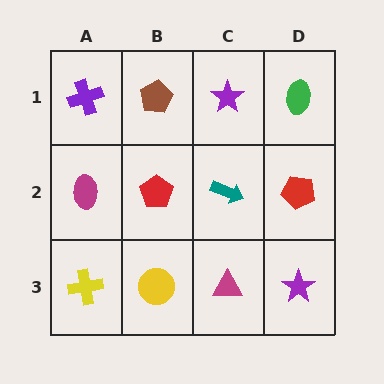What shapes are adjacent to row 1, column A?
A magenta ellipse (row 2, column A), a brown pentagon (row 1, column B).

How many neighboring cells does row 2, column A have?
3.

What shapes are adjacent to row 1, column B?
A red pentagon (row 2, column B), a purple cross (row 1, column A), a purple star (row 1, column C).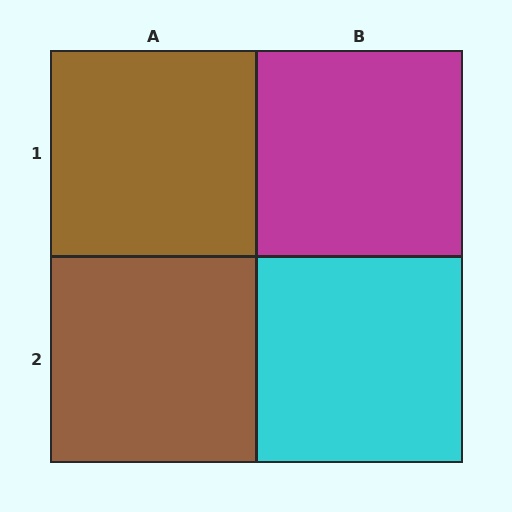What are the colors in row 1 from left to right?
Brown, magenta.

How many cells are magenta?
1 cell is magenta.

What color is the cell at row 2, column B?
Cyan.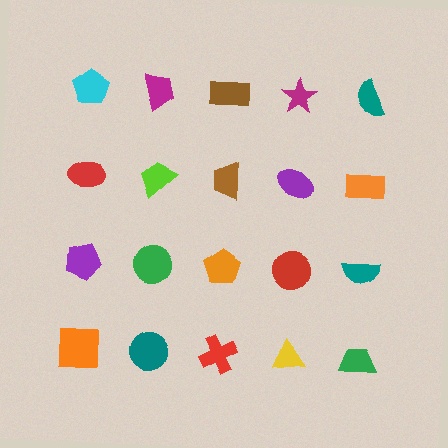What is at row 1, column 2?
A magenta trapezoid.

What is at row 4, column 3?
A red cross.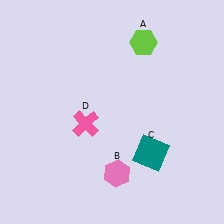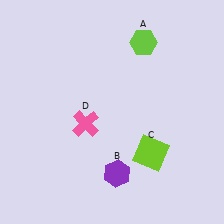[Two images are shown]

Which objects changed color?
B changed from pink to purple. C changed from teal to lime.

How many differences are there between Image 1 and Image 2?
There are 2 differences between the two images.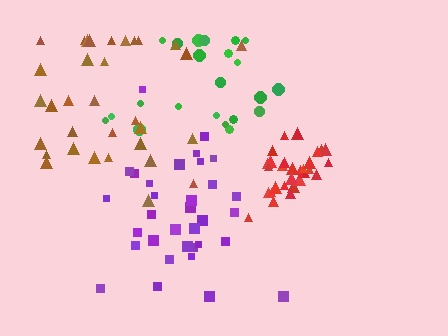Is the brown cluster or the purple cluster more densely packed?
Purple.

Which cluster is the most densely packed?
Red.